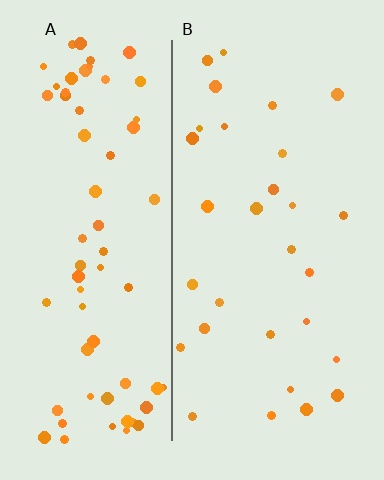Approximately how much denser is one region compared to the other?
Approximately 2.4× — region A over region B.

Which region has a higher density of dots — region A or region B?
A (the left).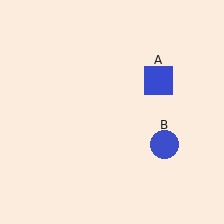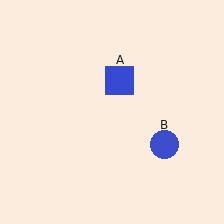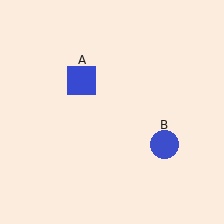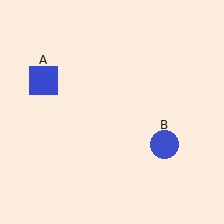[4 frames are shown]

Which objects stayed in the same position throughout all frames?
Blue circle (object B) remained stationary.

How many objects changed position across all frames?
1 object changed position: blue square (object A).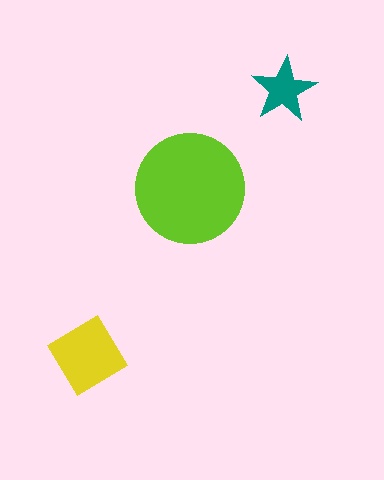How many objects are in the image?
There are 3 objects in the image.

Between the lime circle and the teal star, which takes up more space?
The lime circle.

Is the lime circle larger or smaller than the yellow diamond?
Larger.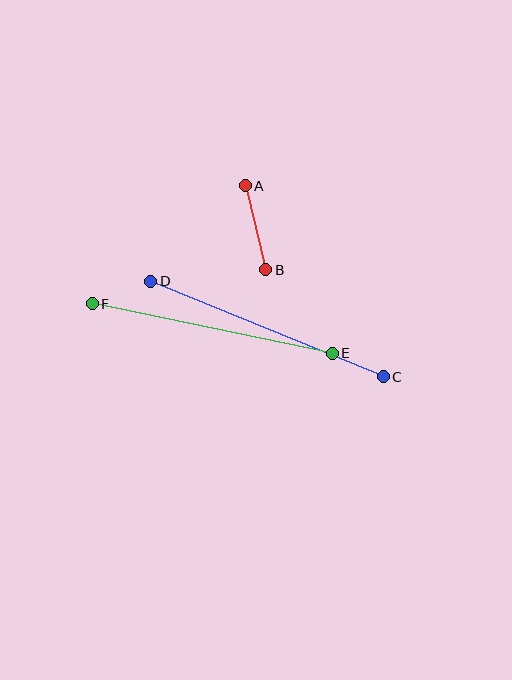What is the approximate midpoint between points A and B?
The midpoint is at approximately (256, 228) pixels.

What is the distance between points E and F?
The distance is approximately 245 pixels.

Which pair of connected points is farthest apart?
Points C and D are farthest apart.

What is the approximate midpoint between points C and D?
The midpoint is at approximately (267, 329) pixels.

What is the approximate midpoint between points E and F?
The midpoint is at approximately (212, 328) pixels.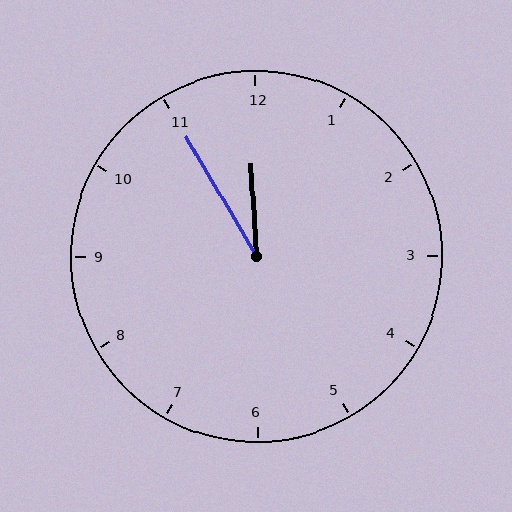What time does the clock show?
11:55.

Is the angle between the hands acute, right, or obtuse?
It is acute.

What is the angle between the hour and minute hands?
Approximately 28 degrees.